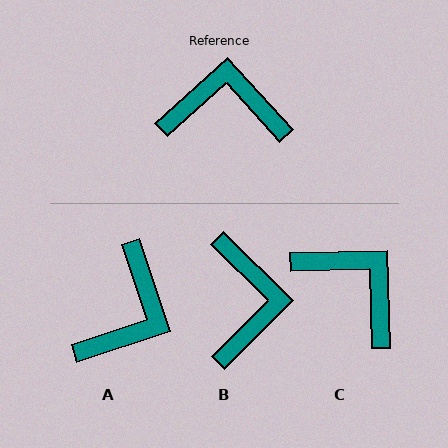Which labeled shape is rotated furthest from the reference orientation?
A, about 114 degrees away.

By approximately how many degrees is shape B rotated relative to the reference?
Approximately 87 degrees clockwise.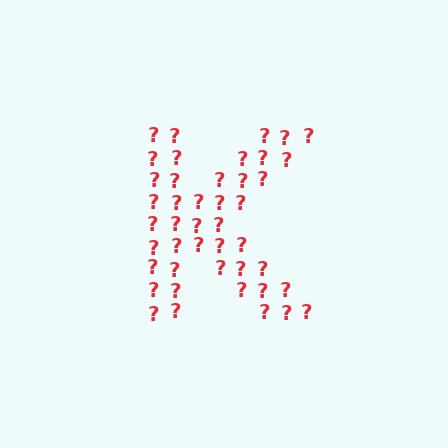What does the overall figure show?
The overall figure shows the letter K.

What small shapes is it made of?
It is made of small question marks.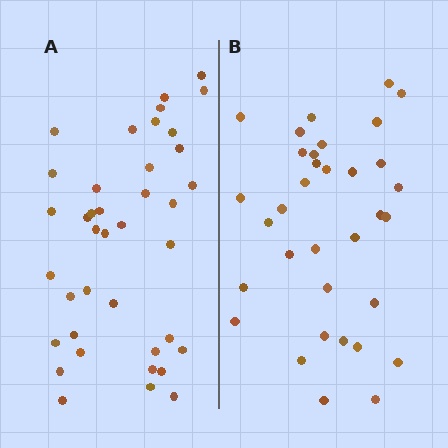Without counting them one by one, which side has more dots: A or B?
Region A (the left region) has more dots.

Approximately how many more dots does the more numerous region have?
Region A has about 5 more dots than region B.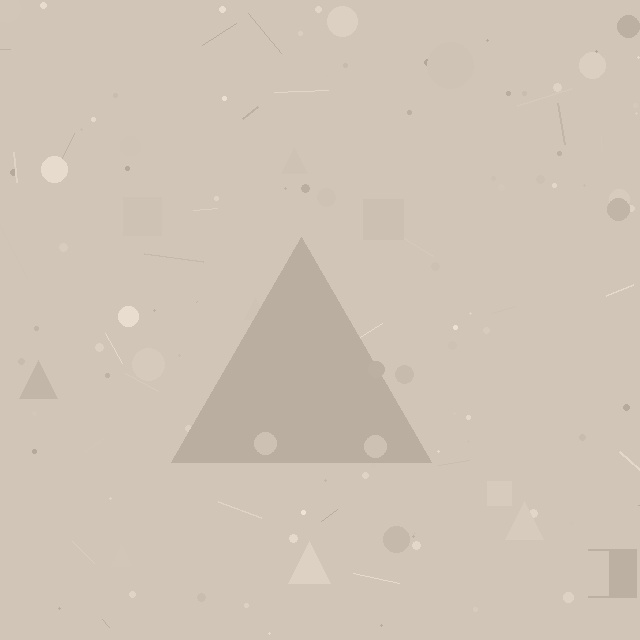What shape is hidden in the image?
A triangle is hidden in the image.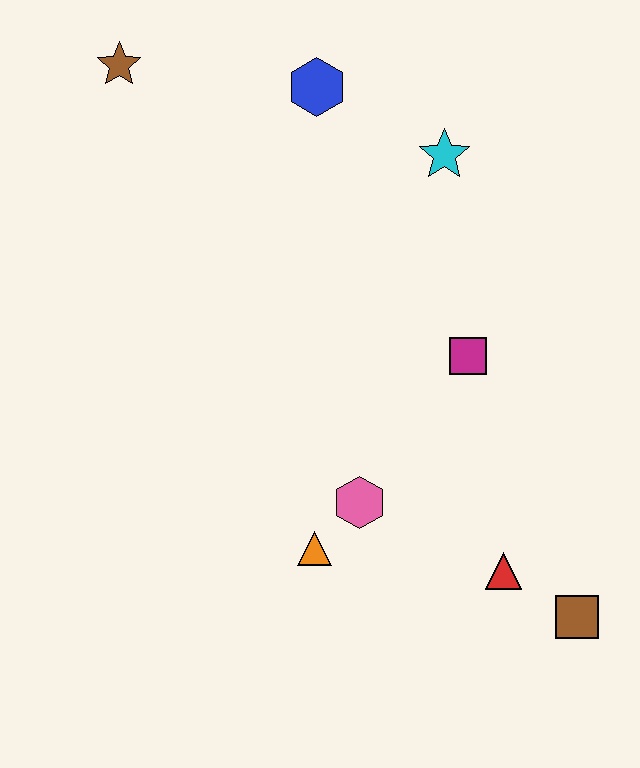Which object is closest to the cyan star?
The blue hexagon is closest to the cyan star.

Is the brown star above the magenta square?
Yes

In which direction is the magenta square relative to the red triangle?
The magenta square is above the red triangle.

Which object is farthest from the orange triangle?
The brown star is farthest from the orange triangle.